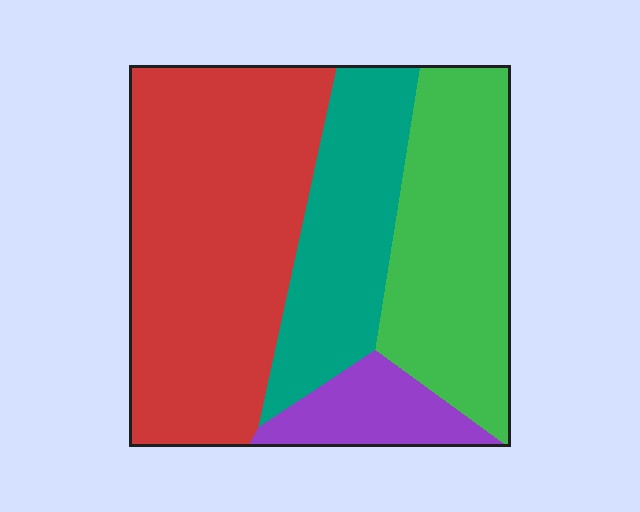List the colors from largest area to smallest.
From largest to smallest: red, green, teal, purple.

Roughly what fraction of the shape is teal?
Teal takes up about one fifth (1/5) of the shape.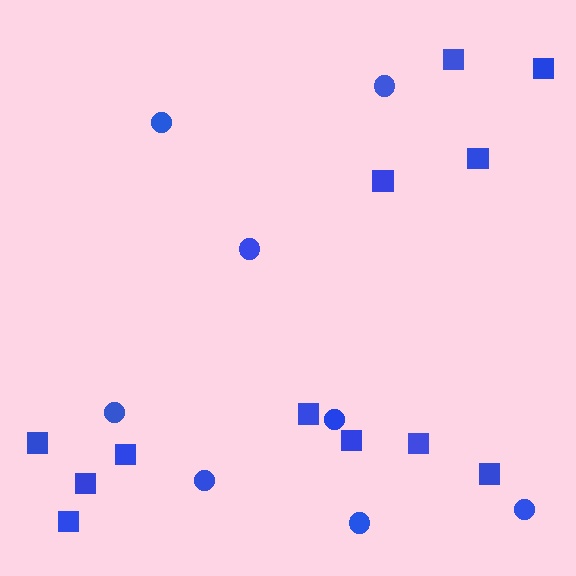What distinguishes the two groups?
There are 2 groups: one group of circles (8) and one group of squares (12).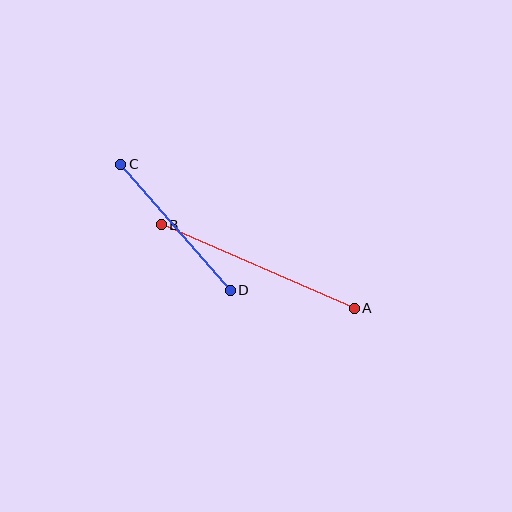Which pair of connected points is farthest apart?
Points A and B are farthest apart.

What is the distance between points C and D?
The distance is approximately 167 pixels.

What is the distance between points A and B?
The distance is approximately 211 pixels.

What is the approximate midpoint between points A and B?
The midpoint is at approximately (258, 267) pixels.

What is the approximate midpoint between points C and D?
The midpoint is at approximately (176, 227) pixels.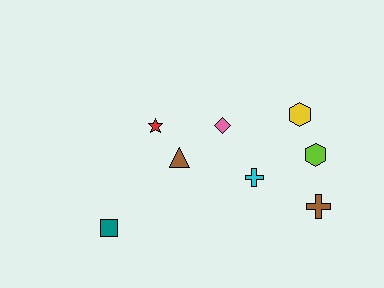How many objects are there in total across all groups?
There are 8 objects.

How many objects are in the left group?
There are 3 objects.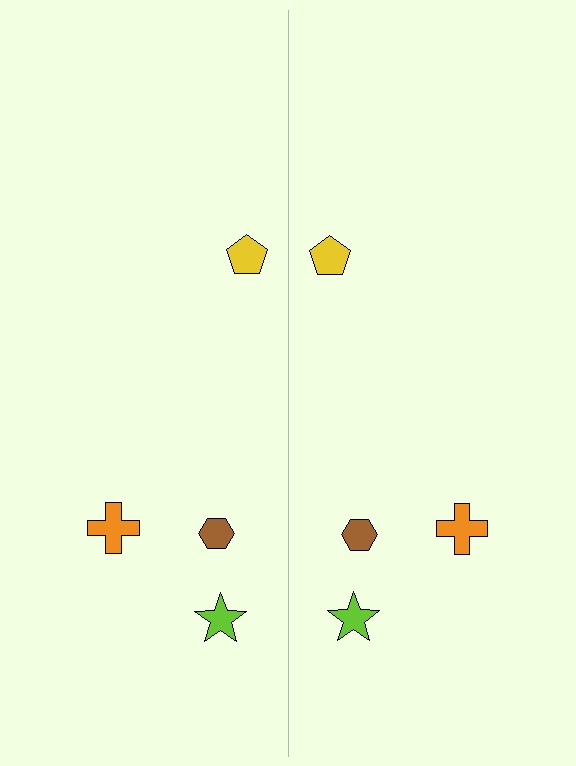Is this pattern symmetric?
Yes, this pattern has bilateral (reflection) symmetry.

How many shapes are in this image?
There are 8 shapes in this image.